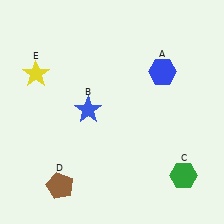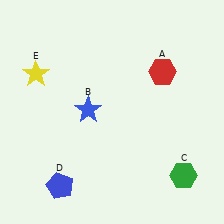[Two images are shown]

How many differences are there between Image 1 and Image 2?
There are 2 differences between the two images.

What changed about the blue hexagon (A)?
In Image 1, A is blue. In Image 2, it changed to red.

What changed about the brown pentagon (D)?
In Image 1, D is brown. In Image 2, it changed to blue.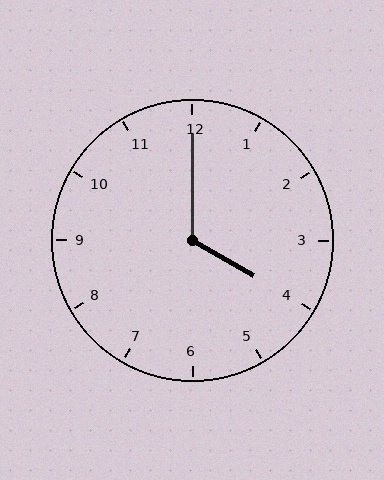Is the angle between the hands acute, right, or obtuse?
It is obtuse.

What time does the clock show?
4:00.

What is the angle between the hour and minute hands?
Approximately 120 degrees.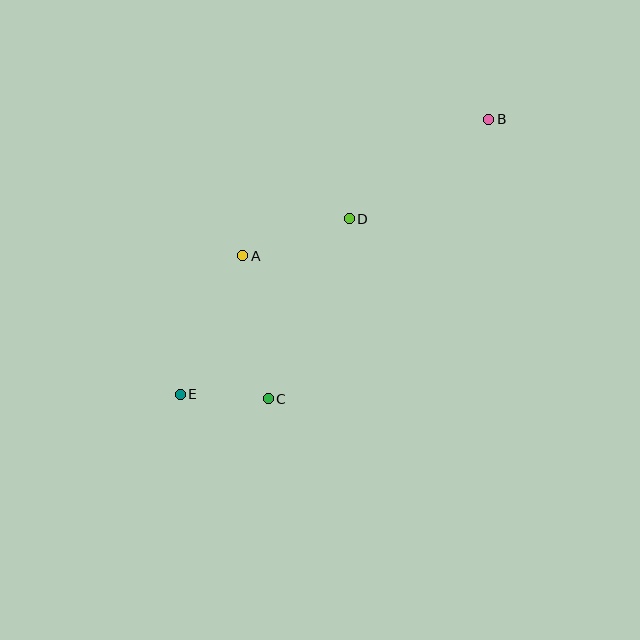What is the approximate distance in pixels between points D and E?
The distance between D and E is approximately 244 pixels.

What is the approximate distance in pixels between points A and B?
The distance between A and B is approximately 281 pixels.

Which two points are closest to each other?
Points C and E are closest to each other.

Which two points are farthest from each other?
Points B and E are farthest from each other.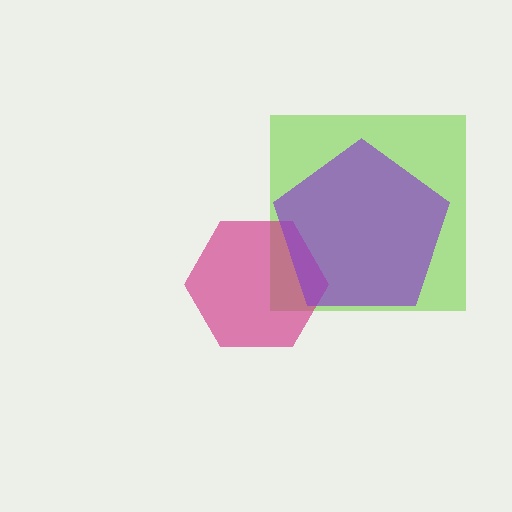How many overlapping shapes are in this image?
There are 3 overlapping shapes in the image.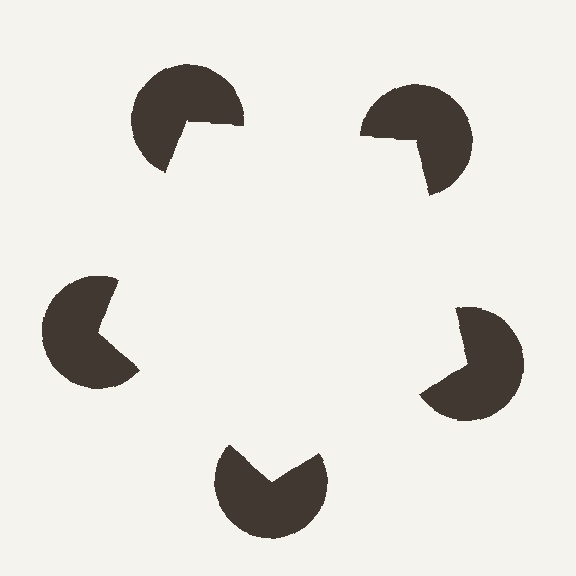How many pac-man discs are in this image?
There are 5 — one at each vertex of the illusory pentagon.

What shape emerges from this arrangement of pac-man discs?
An illusory pentagon — its edges are inferred from the aligned wedge cuts in the pac-man discs, not physically drawn.